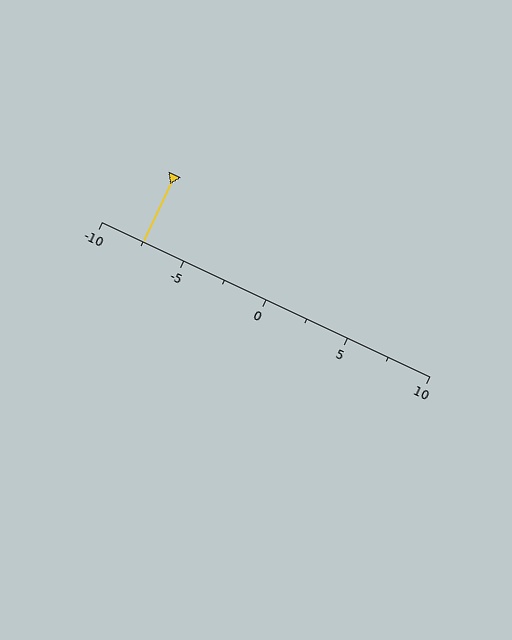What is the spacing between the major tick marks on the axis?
The major ticks are spaced 5 apart.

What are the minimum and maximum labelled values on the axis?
The axis runs from -10 to 10.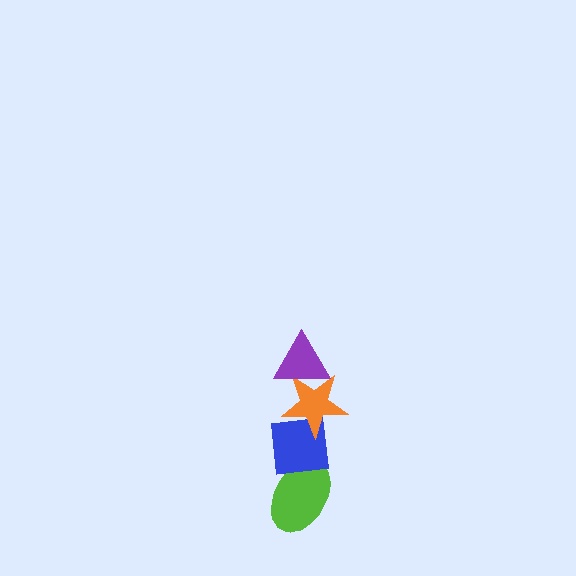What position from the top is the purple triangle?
The purple triangle is 1st from the top.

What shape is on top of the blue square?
The orange star is on top of the blue square.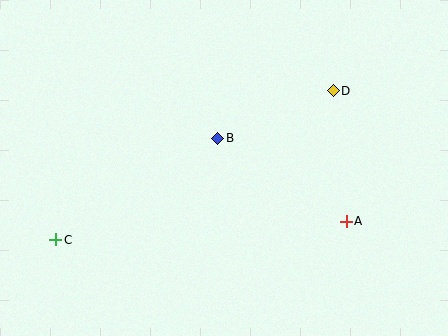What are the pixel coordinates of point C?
Point C is at (56, 240).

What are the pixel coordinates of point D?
Point D is at (333, 91).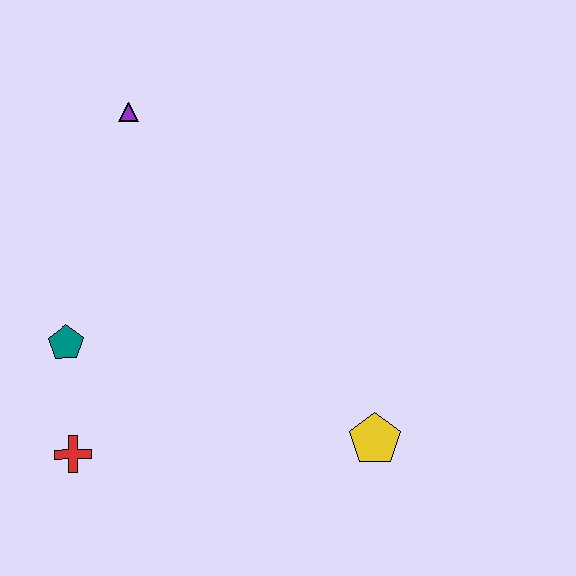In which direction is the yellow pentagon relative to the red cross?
The yellow pentagon is to the right of the red cross.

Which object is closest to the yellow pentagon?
The red cross is closest to the yellow pentagon.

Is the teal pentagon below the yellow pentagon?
No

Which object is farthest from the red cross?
The purple triangle is farthest from the red cross.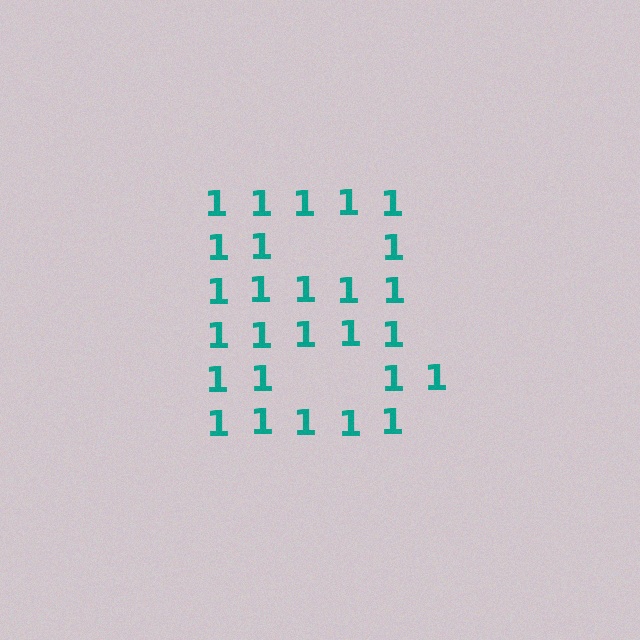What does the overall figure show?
The overall figure shows the letter B.